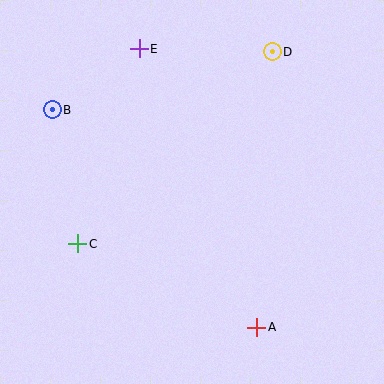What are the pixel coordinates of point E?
Point E is at (139, 49).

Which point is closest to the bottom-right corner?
Point A is closest to the bottom-right corner.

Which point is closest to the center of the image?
Point C at (78, 244) is closest to the center.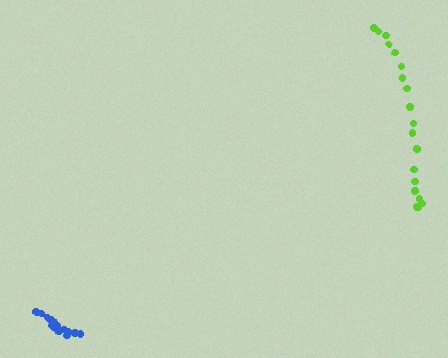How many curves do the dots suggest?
There are 2 distinct paths.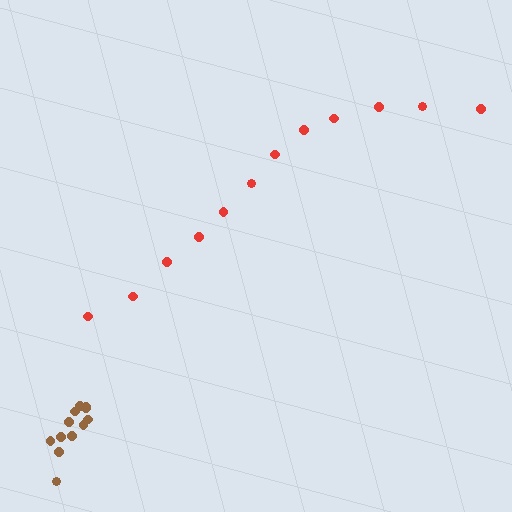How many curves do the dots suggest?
There are 2 distinct paths.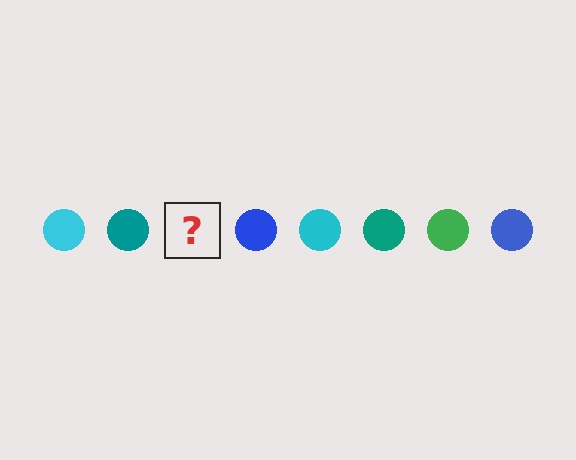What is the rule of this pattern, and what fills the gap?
The rule is that the pattern cycles through cyan, teal, green, blue circles. The gap should be filled with a green circle.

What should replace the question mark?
The question mark should be replaced with a green circle.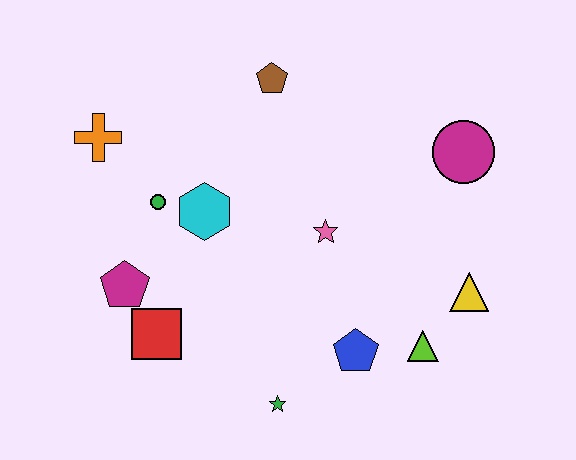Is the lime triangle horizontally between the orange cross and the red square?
No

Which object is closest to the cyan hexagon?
The green circle is closest to the cyan hexagon.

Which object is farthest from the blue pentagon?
The orange cross is farthest from the blue pentagon.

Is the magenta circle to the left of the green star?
No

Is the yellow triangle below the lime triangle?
No